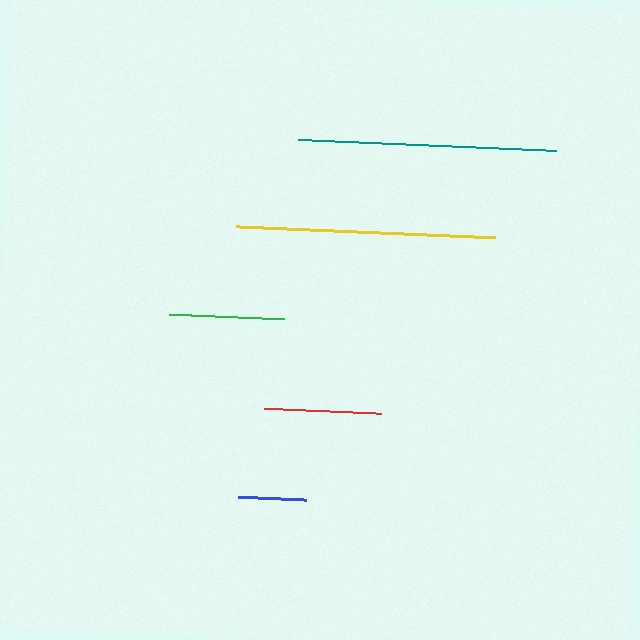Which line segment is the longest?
The teal line is the longest at approximately 259 pixels.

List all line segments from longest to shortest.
From longest to shortest: teal, yellow, red, green, blue.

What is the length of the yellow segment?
The yellow segment is approximately 259 pixels long.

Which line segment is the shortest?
The blue line is the shortest at approximately 68 pixels.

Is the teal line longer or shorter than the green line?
The teal line is longer than the green line.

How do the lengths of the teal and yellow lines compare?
The teal and yellow lines are approximately the same length.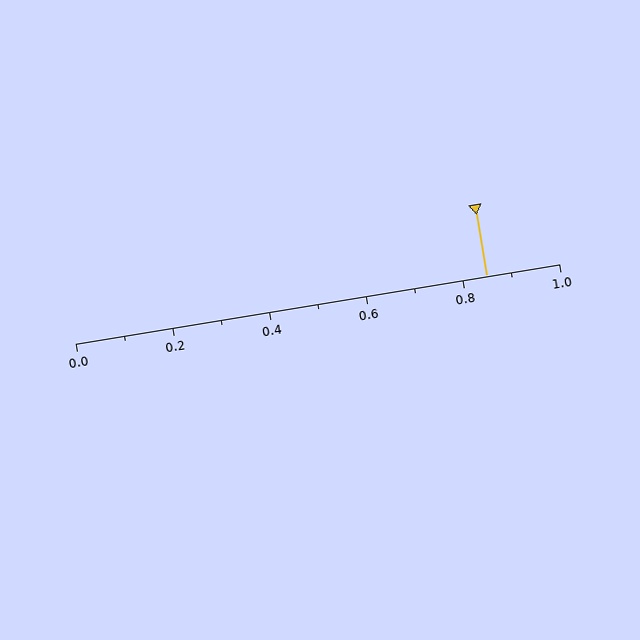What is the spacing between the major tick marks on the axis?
The major ticks are spaced 0.2 apart.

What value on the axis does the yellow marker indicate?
The marker indicates approximately 0.85.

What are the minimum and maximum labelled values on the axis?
The axis runs from 0.0 to 1.0.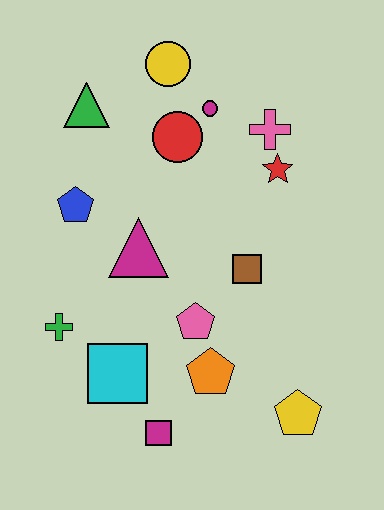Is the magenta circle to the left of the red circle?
No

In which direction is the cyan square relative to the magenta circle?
The cyan square is below the magenta circle.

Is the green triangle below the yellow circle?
Yes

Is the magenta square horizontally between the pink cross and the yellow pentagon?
No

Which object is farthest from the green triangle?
The yellow pentagon is farthest from the green triangle.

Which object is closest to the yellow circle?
The magenta circle is closest to the yellow circle.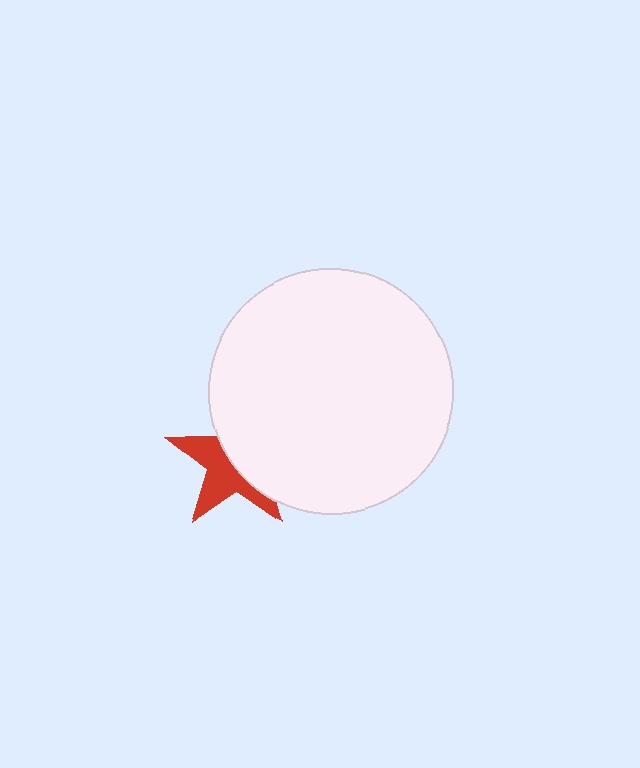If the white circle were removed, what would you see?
You would see the complete red star.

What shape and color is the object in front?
The object in front is a white circle.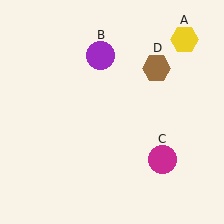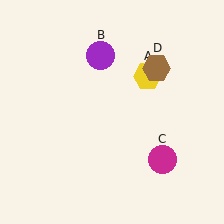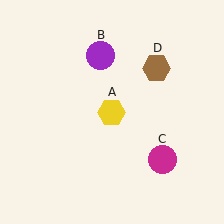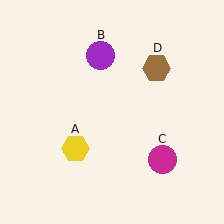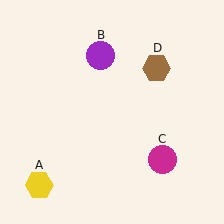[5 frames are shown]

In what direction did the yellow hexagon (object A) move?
The yellow hexagon (object A) moved down and to the left.